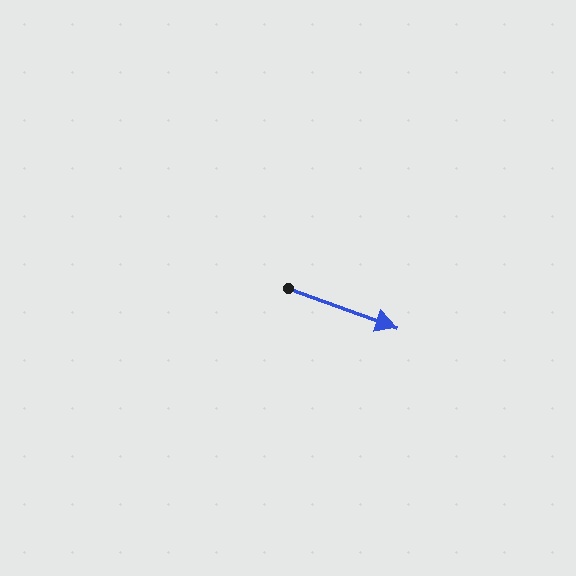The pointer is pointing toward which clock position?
Roughly 4 o'clock.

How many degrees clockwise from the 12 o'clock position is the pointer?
Approximately 110 degrees.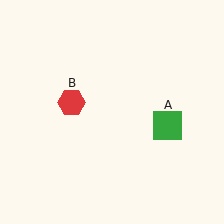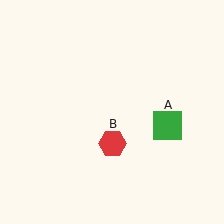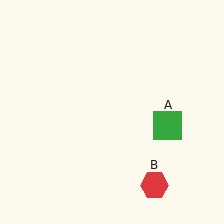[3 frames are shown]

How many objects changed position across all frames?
1 object changed position: red hexagon (object B).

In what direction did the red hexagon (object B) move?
The red hexagon (object B) moved down and to the right.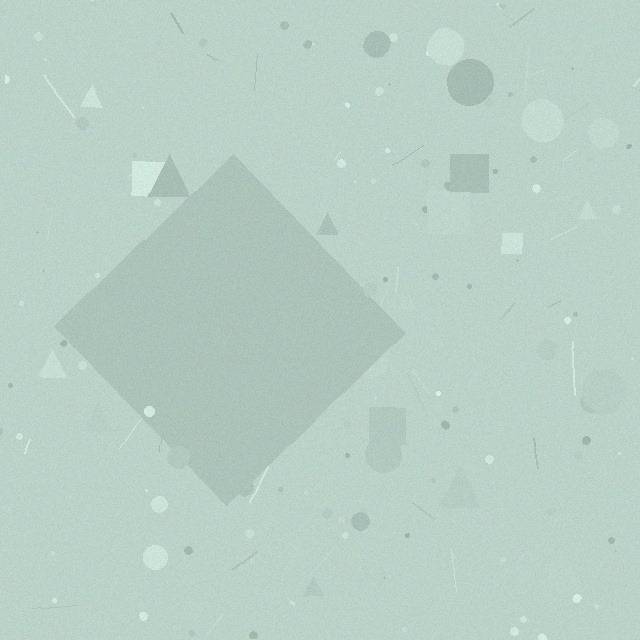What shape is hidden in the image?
A diamond is hidden in the image.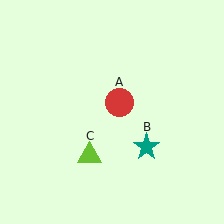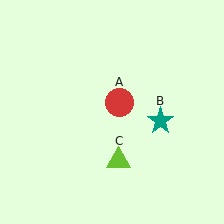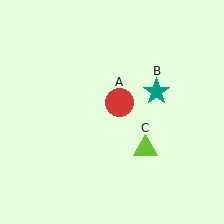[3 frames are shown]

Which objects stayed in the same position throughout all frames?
Red circle (object A) remained stationary.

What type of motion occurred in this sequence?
The teal star (object B), lime triangle (object C) rotated counterclockwise around the center of the scene.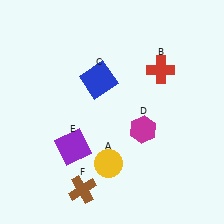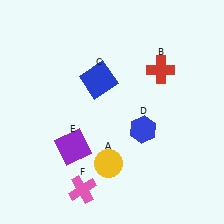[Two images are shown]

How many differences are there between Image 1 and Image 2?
There are 2 differences between the two images.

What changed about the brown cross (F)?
In Image 1, F is brown. In Image 2, it changed to pink.